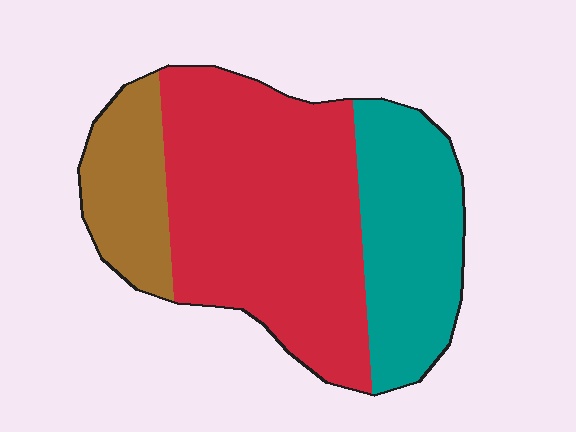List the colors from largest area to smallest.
From largest to smallest: red, teal, brown.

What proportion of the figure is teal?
Teal covers about 30% of the figure.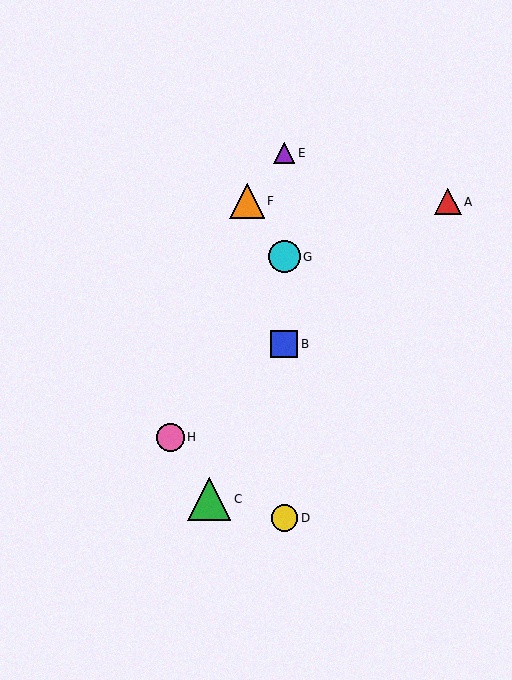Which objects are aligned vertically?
Objects B, D, E, G are aligned vertically.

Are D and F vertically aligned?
No, D is at x≈284 and F is at x≈247.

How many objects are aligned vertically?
4 objects (B, D, E, G) are aligned vertically.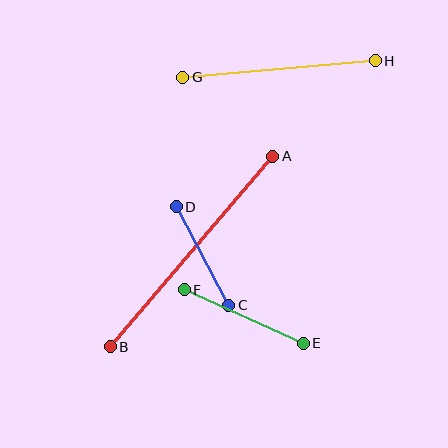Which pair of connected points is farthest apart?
Points A and B are farthest apart.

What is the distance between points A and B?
The distance is approximately 250 pixels.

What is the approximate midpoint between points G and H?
The midpoint is at approximately (279, 69) pixels.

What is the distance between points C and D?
The distance is approximately 111 pixels.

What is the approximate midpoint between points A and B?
The midpoint is at approximately (192, 252) pixels.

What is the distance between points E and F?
The distance is approximately 130 pixels.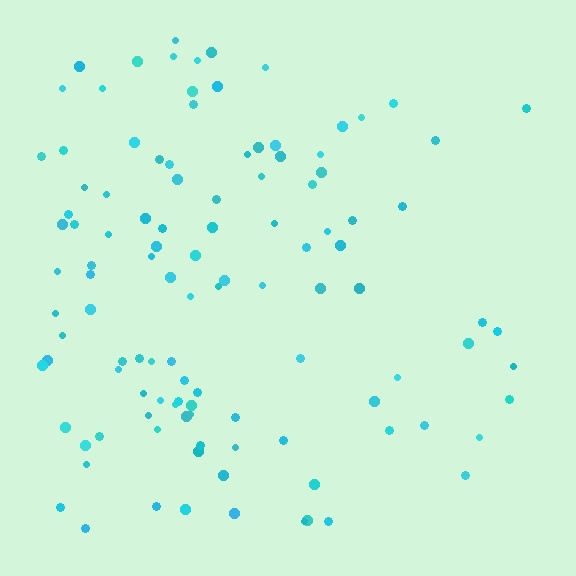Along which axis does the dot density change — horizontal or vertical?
Horizontal.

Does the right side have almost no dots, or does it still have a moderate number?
Still a moderate number, just noticeably fewer than the left.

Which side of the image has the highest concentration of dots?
The left.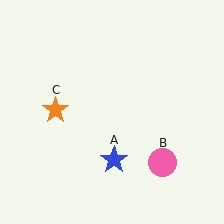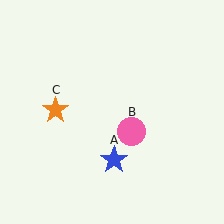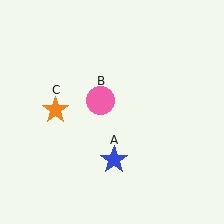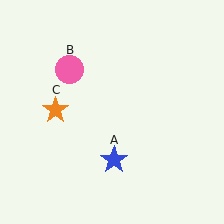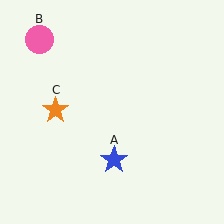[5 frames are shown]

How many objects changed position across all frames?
1 object changed position: pink circle (object B).